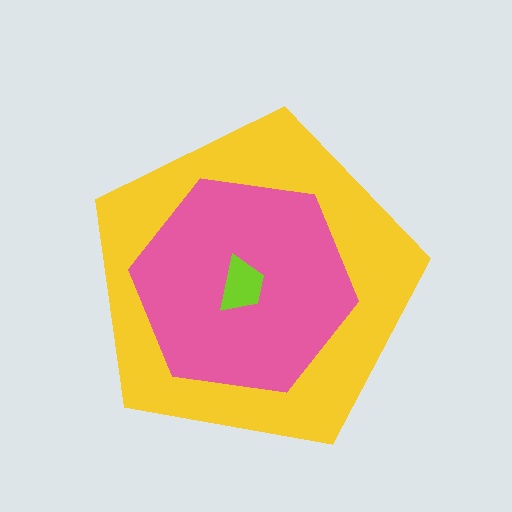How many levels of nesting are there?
3.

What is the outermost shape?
The yellow pentagon.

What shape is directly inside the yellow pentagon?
The pink hexagon.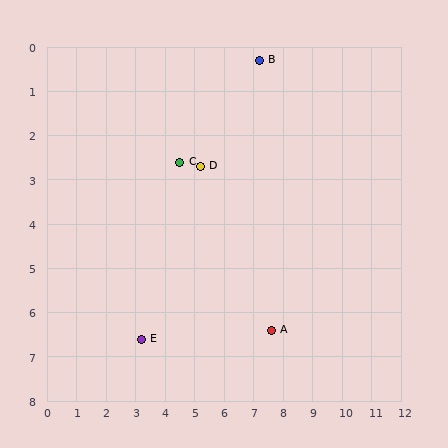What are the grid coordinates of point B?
Point B is at approximately (7.2, 0.3).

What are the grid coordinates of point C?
Point C is at approximately (4.5, 2.6).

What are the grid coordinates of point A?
Point A is at approximately (7.6, 6.4).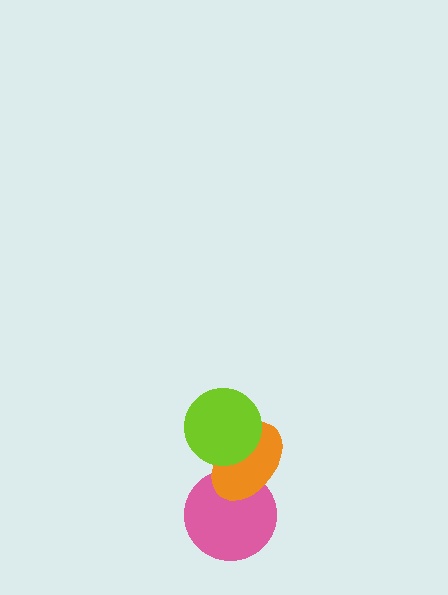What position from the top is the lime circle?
The lime circle is 1st from the top.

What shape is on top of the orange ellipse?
The lime circle is on top of the orange ellipse.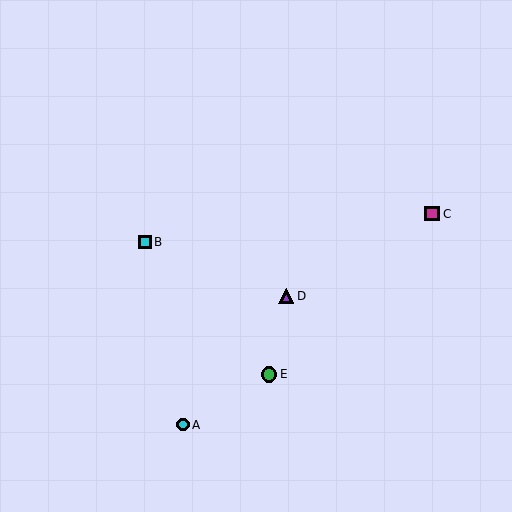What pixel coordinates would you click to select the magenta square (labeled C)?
Click at (432, 214) to select the magenta square C.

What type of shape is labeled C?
Shape C is a magenta square.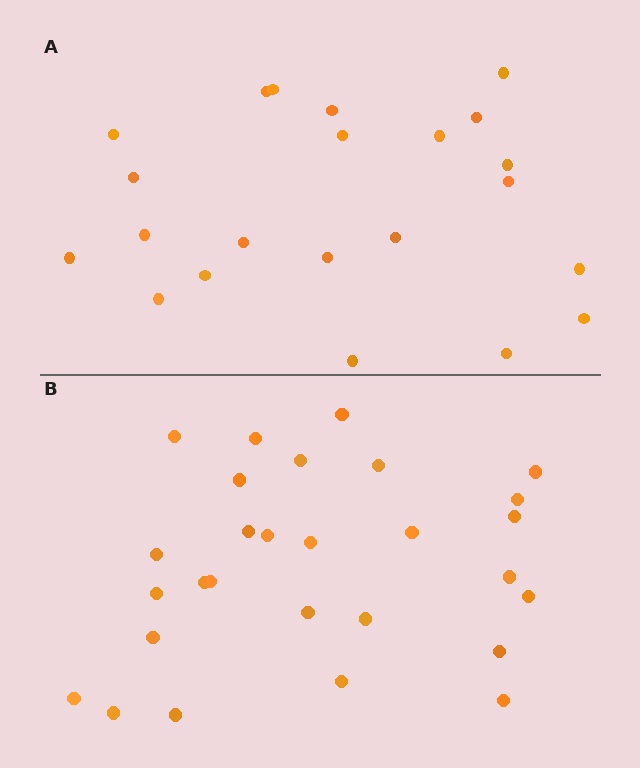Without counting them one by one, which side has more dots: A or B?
Region B (the bottom region) has more dots.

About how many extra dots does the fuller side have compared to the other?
Region B has about 6 more dots than region A.